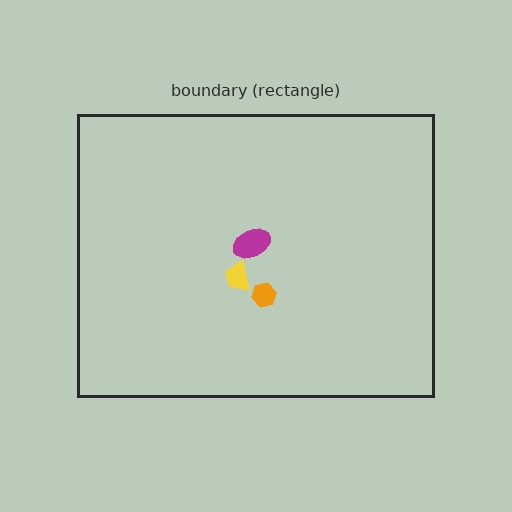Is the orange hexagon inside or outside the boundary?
Inside.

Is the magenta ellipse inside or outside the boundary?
Inside.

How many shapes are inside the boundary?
3 inside, 0 outside.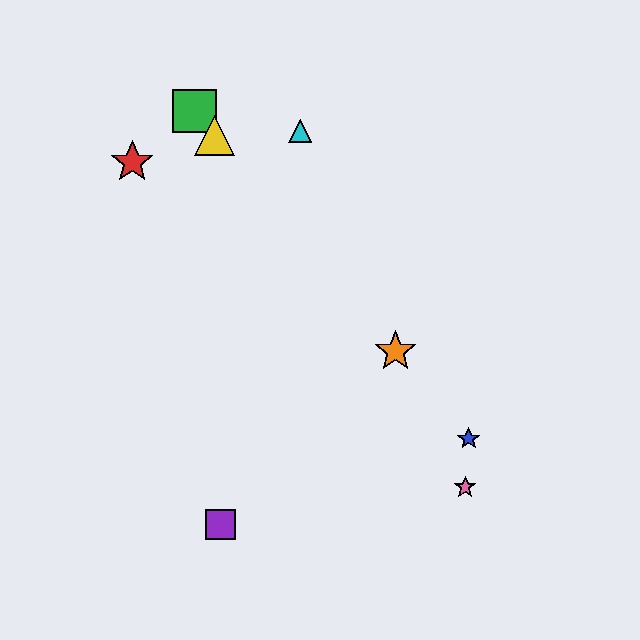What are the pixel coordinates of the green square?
The green square is at (194, 111).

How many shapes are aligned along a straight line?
4 shapes (the blue star, the green square, the yellow triangle, the orange star) are aligned along a straight line.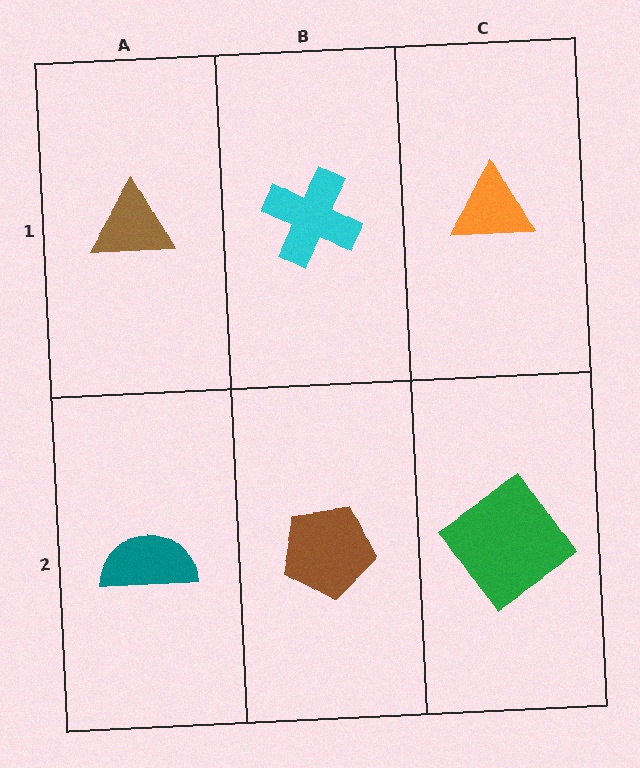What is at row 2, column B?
A brown pentagon.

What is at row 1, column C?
An orange triangle.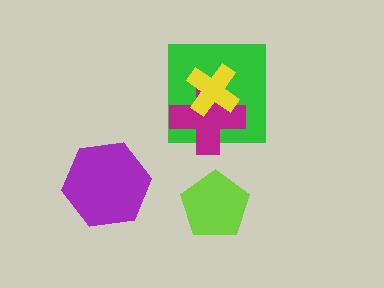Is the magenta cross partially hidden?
Yes, it is partially covered by another shape.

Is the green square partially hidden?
Yes, it is partially covered by another shape.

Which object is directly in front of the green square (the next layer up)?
The magenta cross is directly in front of the green square.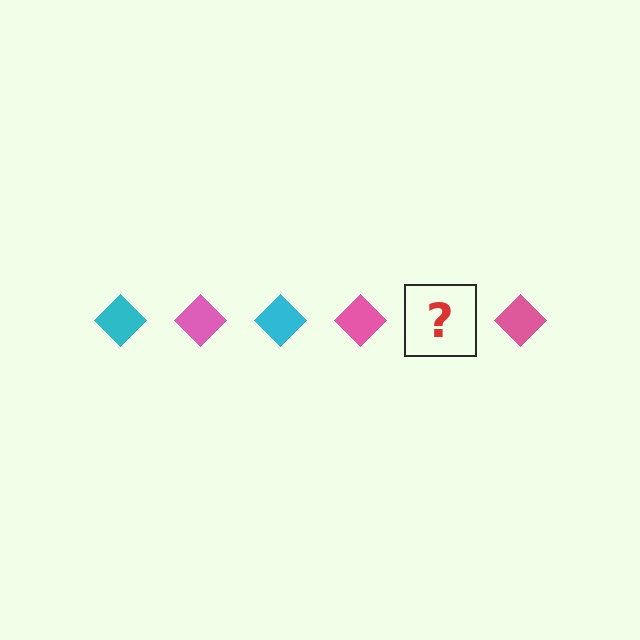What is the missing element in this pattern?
The missing element is a cyan diamond.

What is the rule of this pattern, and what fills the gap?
The rule is that the pattern cycles through cyan, pink diamonds. The gap should be filled with a cyan diamond.